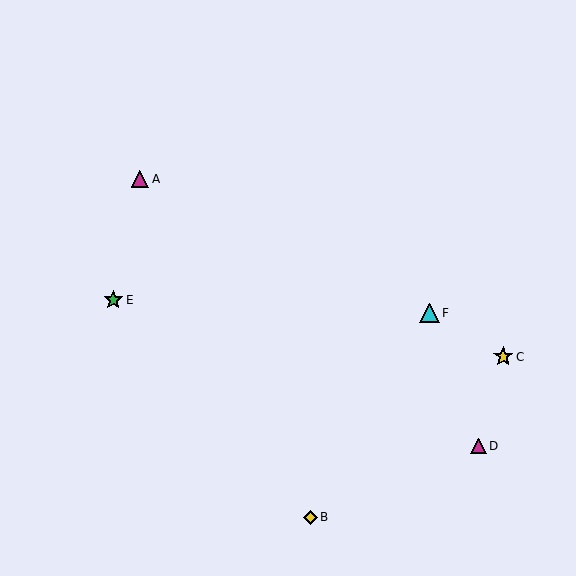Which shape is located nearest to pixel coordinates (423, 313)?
The cyan triangle (labeled F) at (430, 313) is nearest to that location.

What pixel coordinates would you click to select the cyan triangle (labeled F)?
Click at (430, 313) to select the cyan triangle F.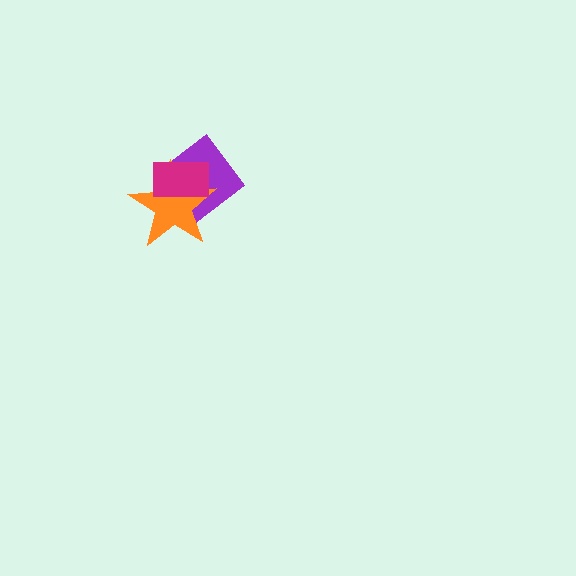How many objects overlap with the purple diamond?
2 objects overlap with the purple diamond.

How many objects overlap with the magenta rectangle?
2 objects overlap with the magenta rectangle.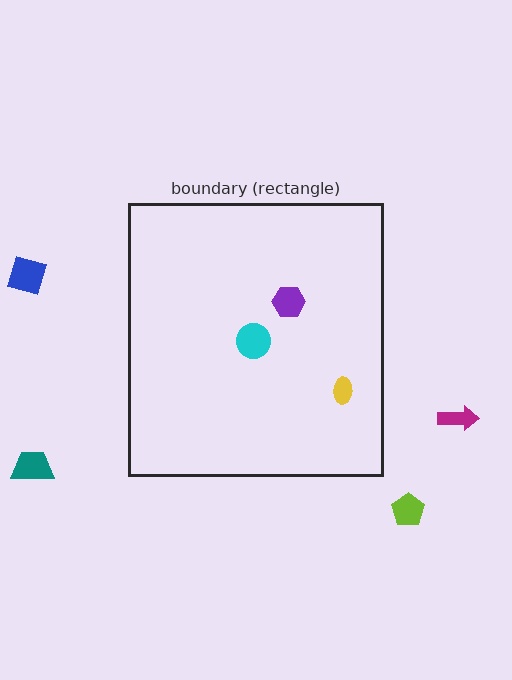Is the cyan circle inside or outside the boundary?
Inside.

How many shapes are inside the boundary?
3 inside, 4 outside.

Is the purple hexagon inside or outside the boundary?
Inside.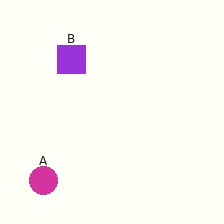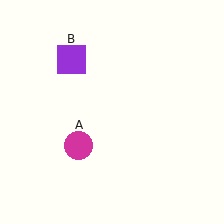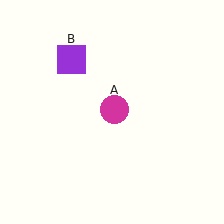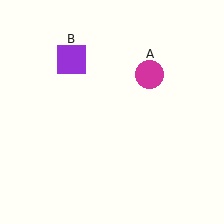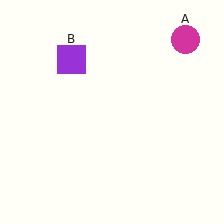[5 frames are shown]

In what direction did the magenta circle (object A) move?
The magenta circle (object A) moved up and to the right.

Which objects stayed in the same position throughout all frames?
Purple square (object B) remained stationary.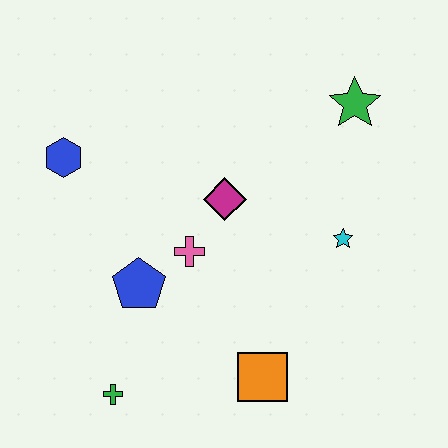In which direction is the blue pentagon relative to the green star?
The blue pentagon is to the left of the green star.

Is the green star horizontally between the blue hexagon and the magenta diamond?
No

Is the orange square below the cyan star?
Yes